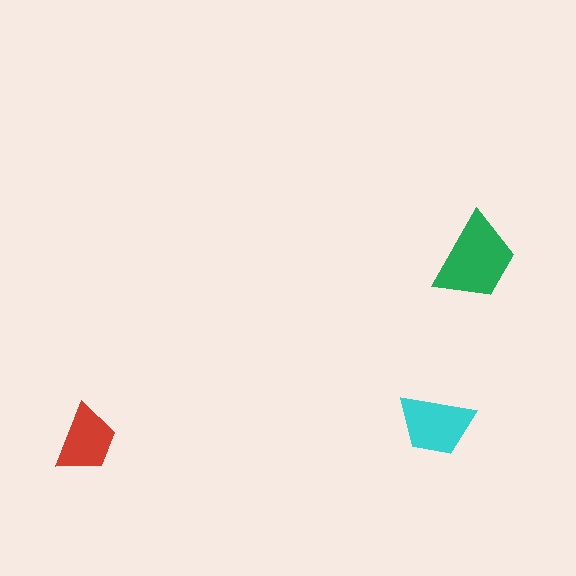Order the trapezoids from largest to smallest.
the green one, the cyan one, the red one.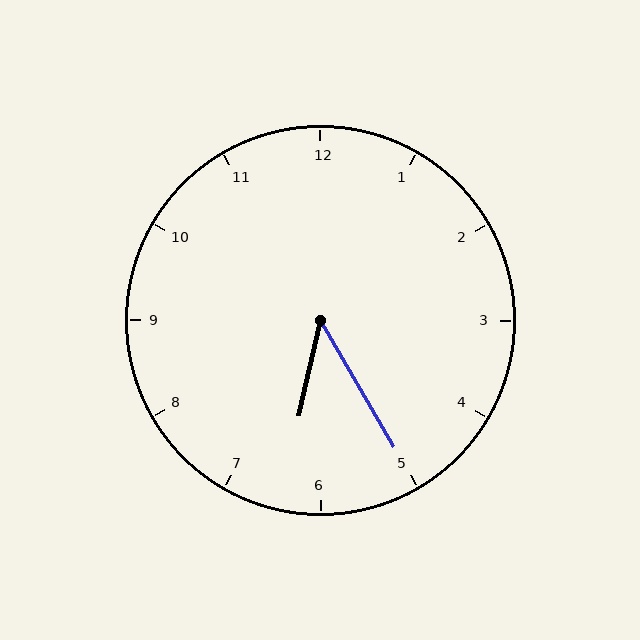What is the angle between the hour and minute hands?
Approximately 42 degrees.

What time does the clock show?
6:25.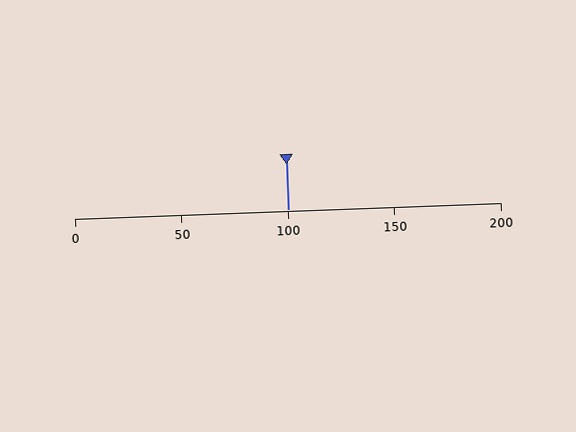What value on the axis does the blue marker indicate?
The marker indicates approximately 100.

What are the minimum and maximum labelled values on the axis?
The axis runs from 0 to 200.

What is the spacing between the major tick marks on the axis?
The major ticks are spaced 50 apart.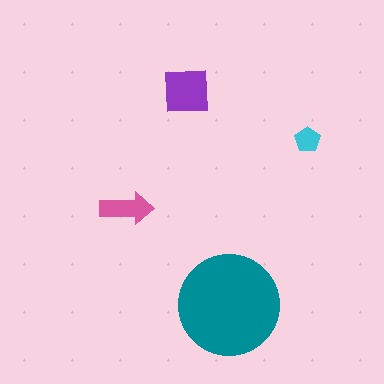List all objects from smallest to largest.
The cyan pentagon, the pink arrow, the purple square, the teal circle.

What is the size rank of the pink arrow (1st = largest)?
3rd.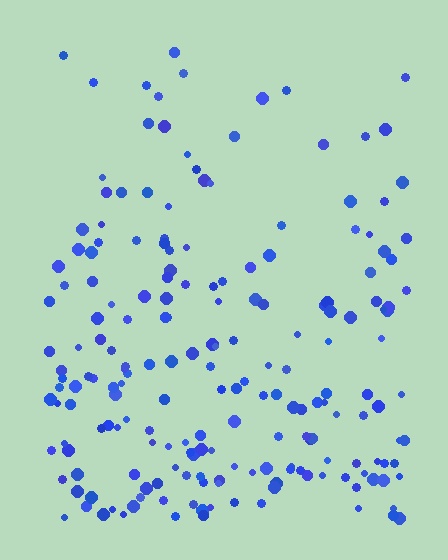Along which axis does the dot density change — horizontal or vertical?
Vertical.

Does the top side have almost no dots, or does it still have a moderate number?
Still a moderate number, just noticeably fewer than the bottom.